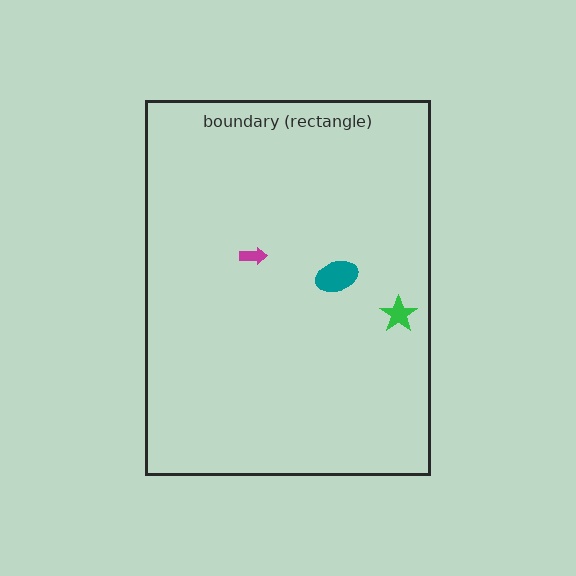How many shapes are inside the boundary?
3 inside, 0 outside.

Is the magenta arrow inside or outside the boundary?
Inside.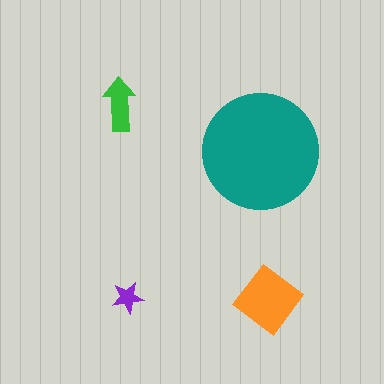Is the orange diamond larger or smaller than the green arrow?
Larger.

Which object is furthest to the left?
The green arrow is leftmost.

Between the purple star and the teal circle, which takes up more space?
The teal circle.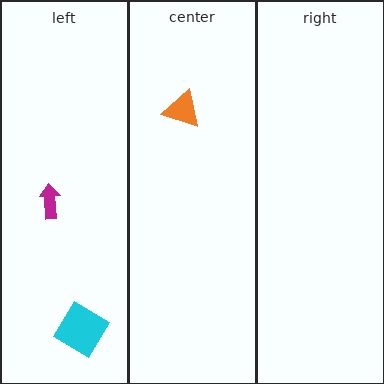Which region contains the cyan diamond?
The left region.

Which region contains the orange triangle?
The center region.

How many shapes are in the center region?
1.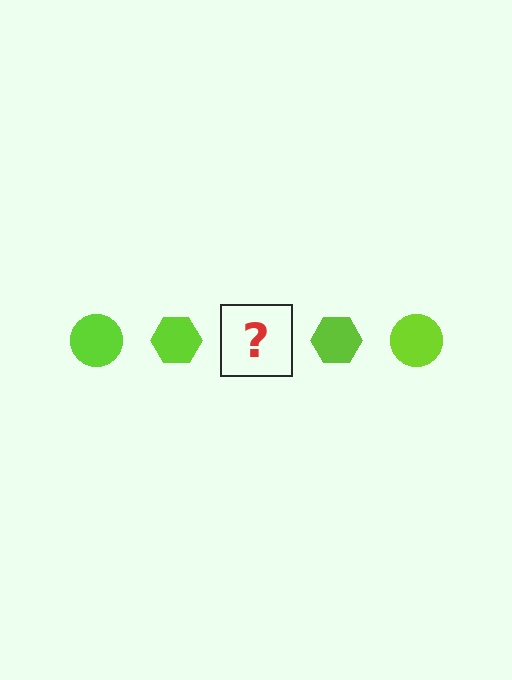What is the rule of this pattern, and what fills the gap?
The rule is that the pattern cycles through circle, hexagon shapes in lime. The gap should be filled with a lime circle.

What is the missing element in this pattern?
The missing element is a lime circle.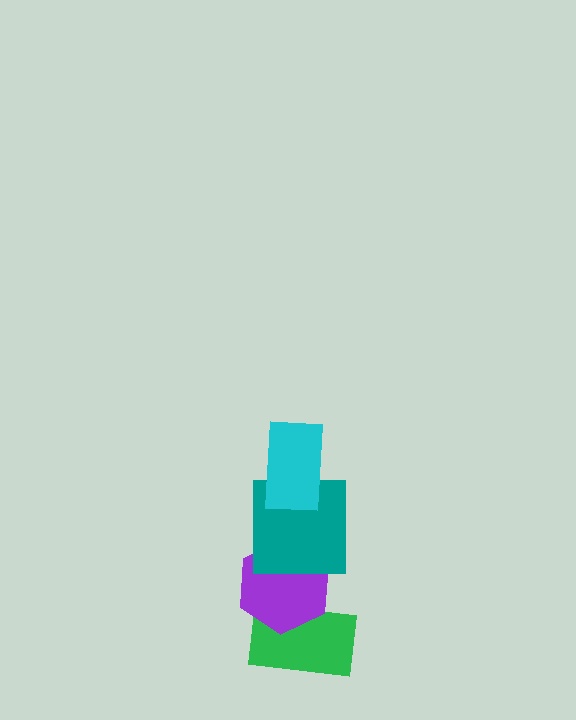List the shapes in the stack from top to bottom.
From top to bottom: the cyan rectangle, the teal square, the purple hexagon, the green rectangle.